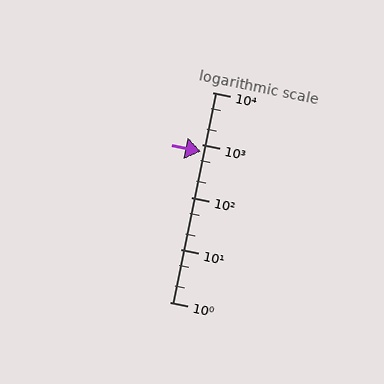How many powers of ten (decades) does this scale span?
The scale spans 4 decades, from 1 to 10000.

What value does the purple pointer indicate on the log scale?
The pointer indicates approximately 740.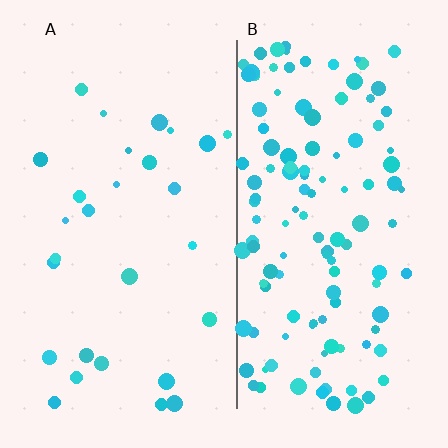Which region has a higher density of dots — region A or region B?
B (the right).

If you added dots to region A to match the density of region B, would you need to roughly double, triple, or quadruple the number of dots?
Approximately quadruple.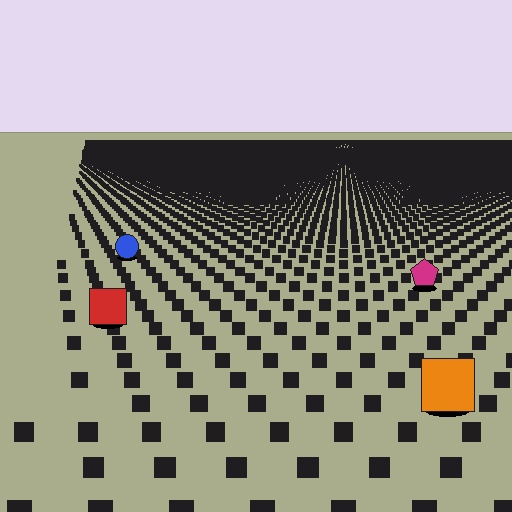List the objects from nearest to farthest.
From nearest to farthest: the orange square, the red square, the magenta pentagon, the blue circle.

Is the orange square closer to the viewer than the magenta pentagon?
Yes. The orange square is closer — you can tell from the texture gradient: the ground texture is coarser near it.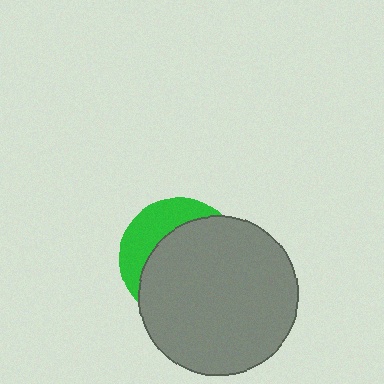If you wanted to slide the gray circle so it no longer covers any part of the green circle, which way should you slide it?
Slide it toward the lower-right — that is the most direct way to separate the two shapes.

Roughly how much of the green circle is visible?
A small part of it is visible (roughly 32%).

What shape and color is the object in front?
The object in front is a gray circle.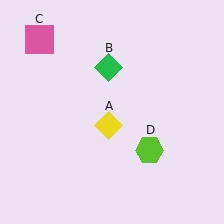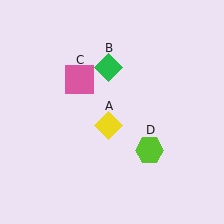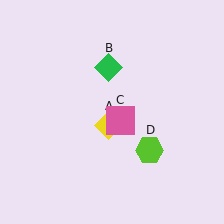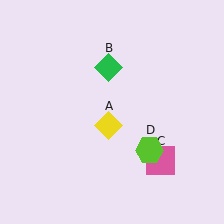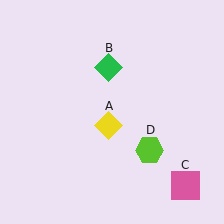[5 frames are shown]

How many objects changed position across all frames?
1 object changed position: pink square (object C).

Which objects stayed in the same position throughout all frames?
Yellow diamond (object A) and green diamond (object B) and lime hexagon (object D) remained stationary.